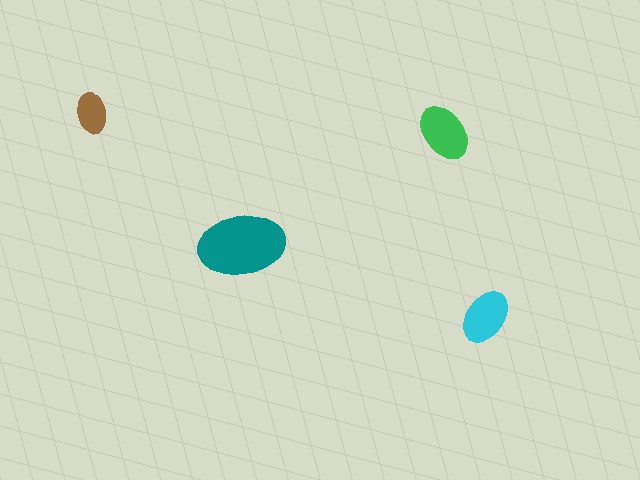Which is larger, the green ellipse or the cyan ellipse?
The green one.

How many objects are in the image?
There are 4 objects in the image.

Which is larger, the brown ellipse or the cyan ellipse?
The cyan one.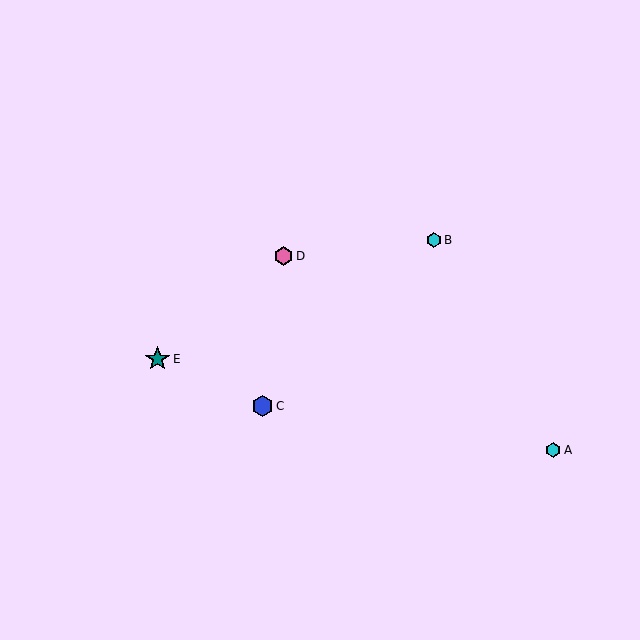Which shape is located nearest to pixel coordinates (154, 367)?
The teal star (labeled E) at (157, 359) is nearest to that location.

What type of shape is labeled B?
Shape B is a cyan hexagon.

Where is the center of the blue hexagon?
The center of the blue hexagon is at (263, 406).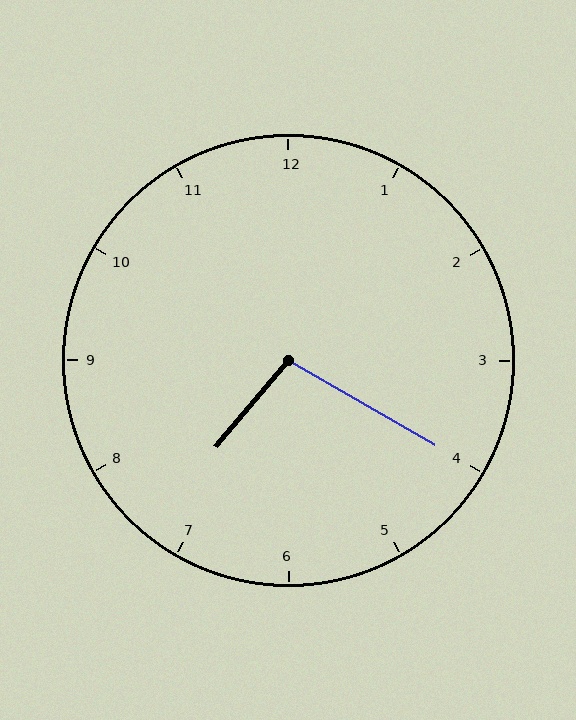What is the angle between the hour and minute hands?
Approximately 100 degrees.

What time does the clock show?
7:20.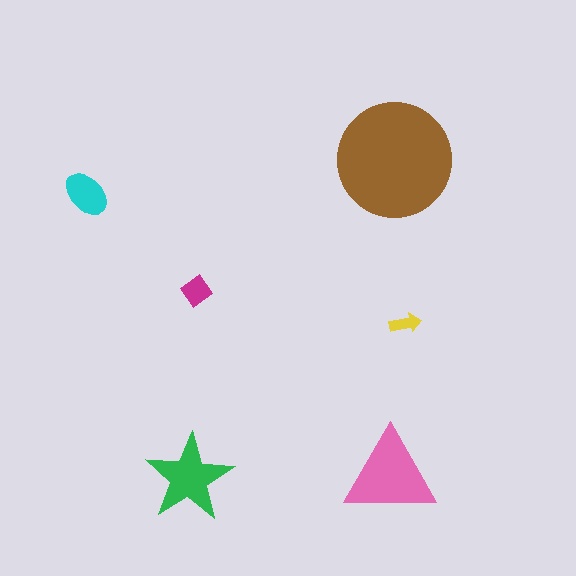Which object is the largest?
The brown circle.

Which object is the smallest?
The yellow arrow.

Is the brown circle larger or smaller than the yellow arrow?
Larger.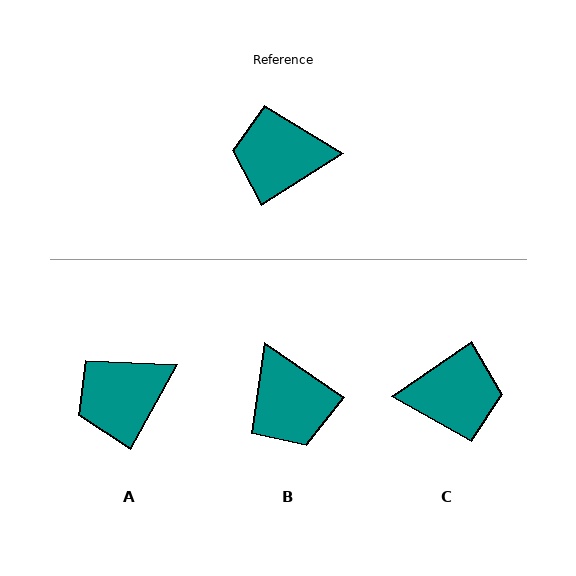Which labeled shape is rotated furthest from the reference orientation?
C, about 178 degrees away.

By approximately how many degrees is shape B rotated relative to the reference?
Approximately 113 degrees counter-clockwise.